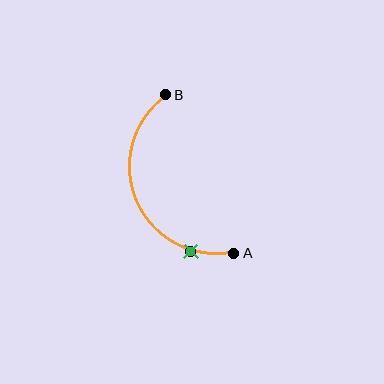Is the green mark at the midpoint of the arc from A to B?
No. The green mark lies on the arc but is closer to endpoint A. The arc midpoint would be at the point on the curve equidistant along the arc from both A and B.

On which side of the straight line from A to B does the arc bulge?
The arc bulges to the left of the straight line connecting A and B.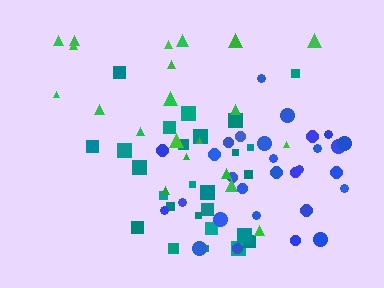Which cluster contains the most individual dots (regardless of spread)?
Blue (29).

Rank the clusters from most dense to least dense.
blue, teal, green.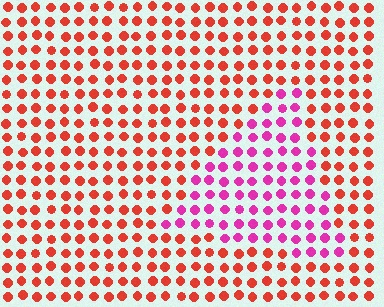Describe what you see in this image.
The image is filled with small red elements in a uniform arrangement. A triangle-shaped region is visible where the elements are tinted to a slightly different hue, forming a subtle color boundary.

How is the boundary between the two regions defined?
The boundary is defined purely by a slight shift in hue (about 47 degrees). Spacing, size, and orientation are identical on both sides.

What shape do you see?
I see a triangle.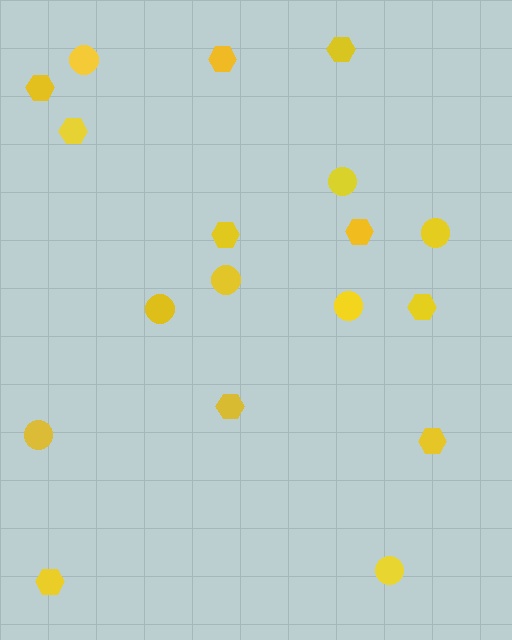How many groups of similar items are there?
There are 2 groups: one group of circles (8) and one group of hexagons (10).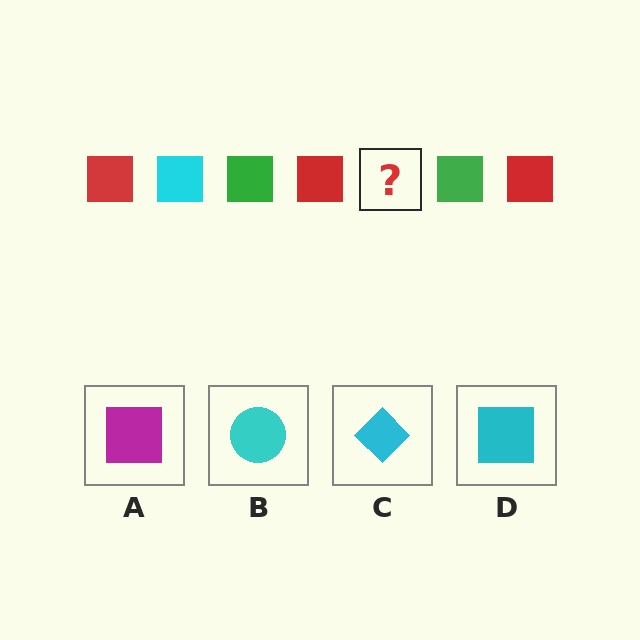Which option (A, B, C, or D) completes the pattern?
D.